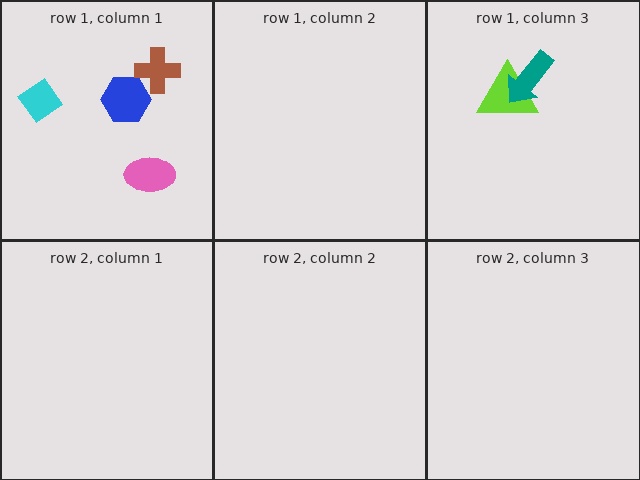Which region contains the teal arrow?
The row 1, column 3 region.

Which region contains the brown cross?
The row 1, column 1 region.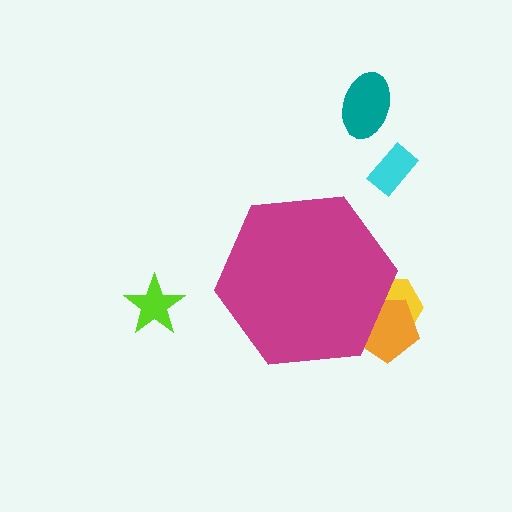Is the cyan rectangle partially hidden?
No, the cyan rectangle is fully visible.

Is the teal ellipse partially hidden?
No, the teal ellipse is fully visible.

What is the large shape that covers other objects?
A magenta hexagon.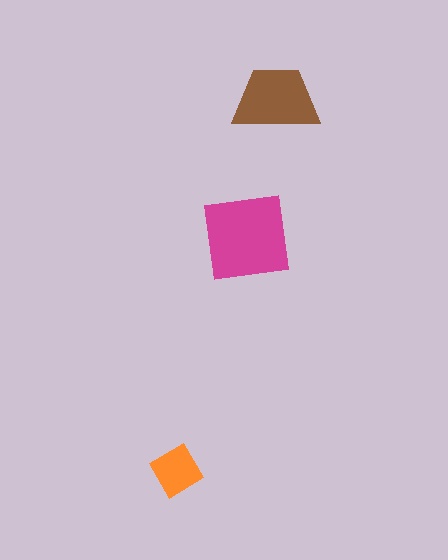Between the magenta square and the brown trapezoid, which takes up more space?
The magenta square.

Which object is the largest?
The magenta square.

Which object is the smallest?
The orange diamond.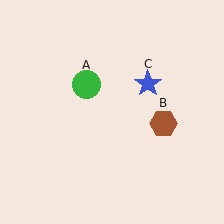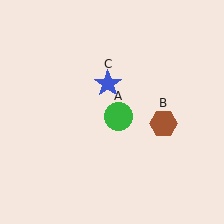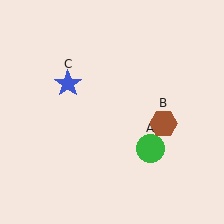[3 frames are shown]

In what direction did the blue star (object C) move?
The blue star (object C) moved left.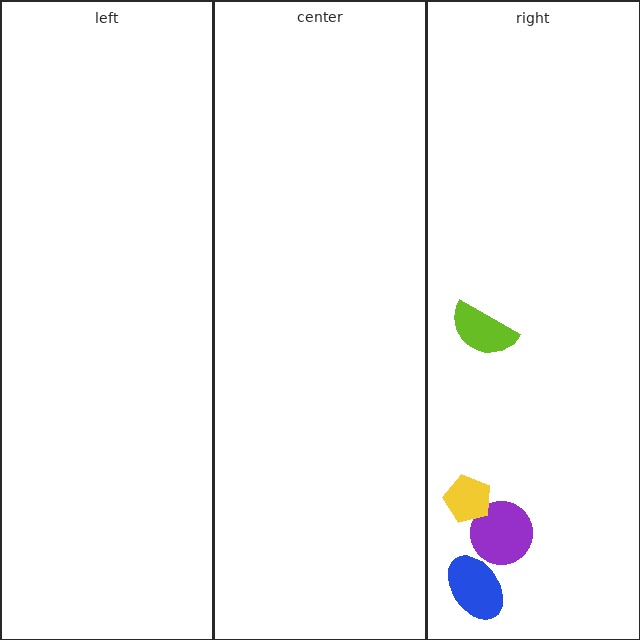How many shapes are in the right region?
4.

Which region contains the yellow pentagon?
The right region.